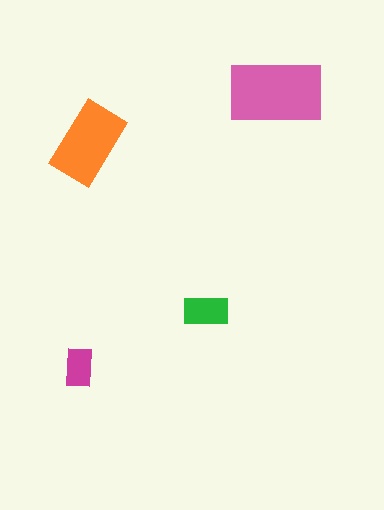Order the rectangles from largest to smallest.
the pink one, the orange one, the green one, the magenta one.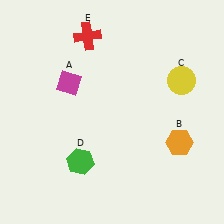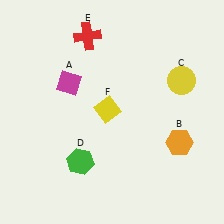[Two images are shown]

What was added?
A yellow diamond (F) was added in Image 2.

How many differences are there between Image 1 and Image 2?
There is 1 difference between the two images.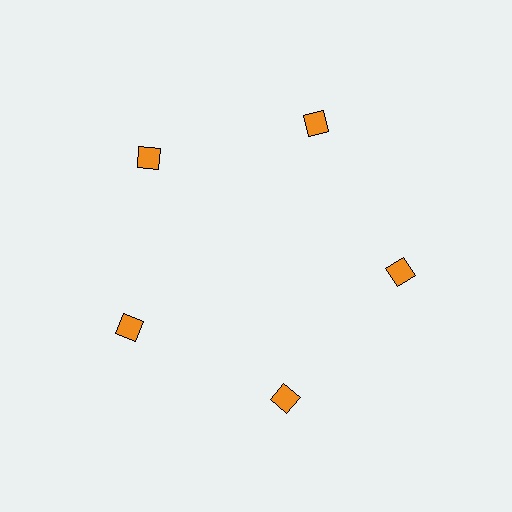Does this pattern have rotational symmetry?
Yes, this pattern has 5-fold rotational symmetry. It looks the same after rotating 72 degrees around the center.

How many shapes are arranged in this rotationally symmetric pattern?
There are 5 shapes, arranged in 5 groups of 1.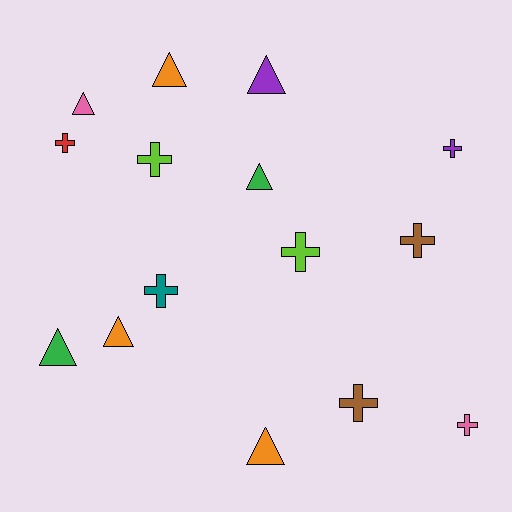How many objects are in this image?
There are 15 objects.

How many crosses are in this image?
There are 8 crosses.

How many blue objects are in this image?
There are no blue objects.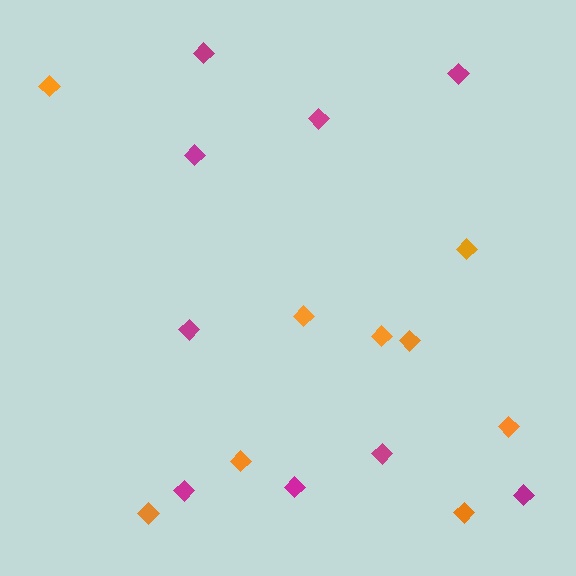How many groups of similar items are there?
There are 2 groups: one group of orange diamonds (9) and one group of magenta diamonds (9).